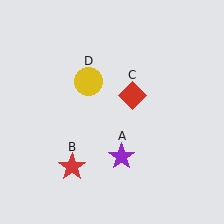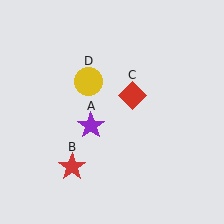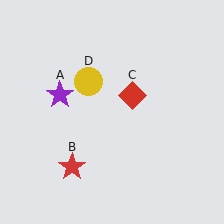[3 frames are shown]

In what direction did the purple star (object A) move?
The purple star (object A) moved up and to the left.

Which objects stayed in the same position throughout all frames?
Red star (object B) and red diamond (object C) and yellow circle (object D) remained stationary.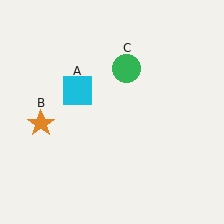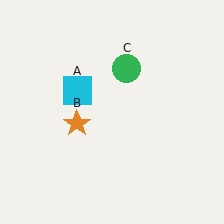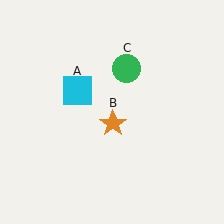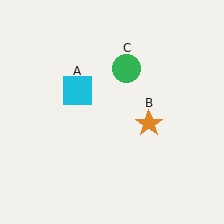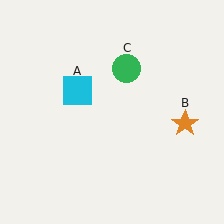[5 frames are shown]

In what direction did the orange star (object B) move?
The orange star (object B) moved right.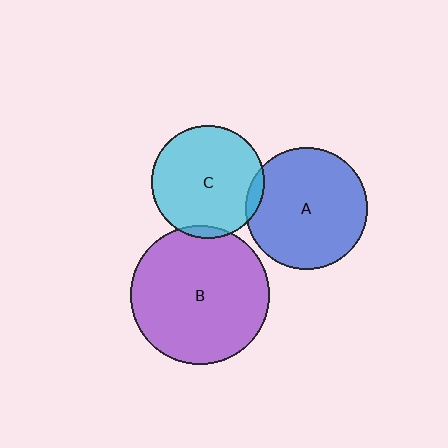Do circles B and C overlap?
Yes.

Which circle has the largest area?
Circle B (purple).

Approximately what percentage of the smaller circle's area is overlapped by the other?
Approximately 5%.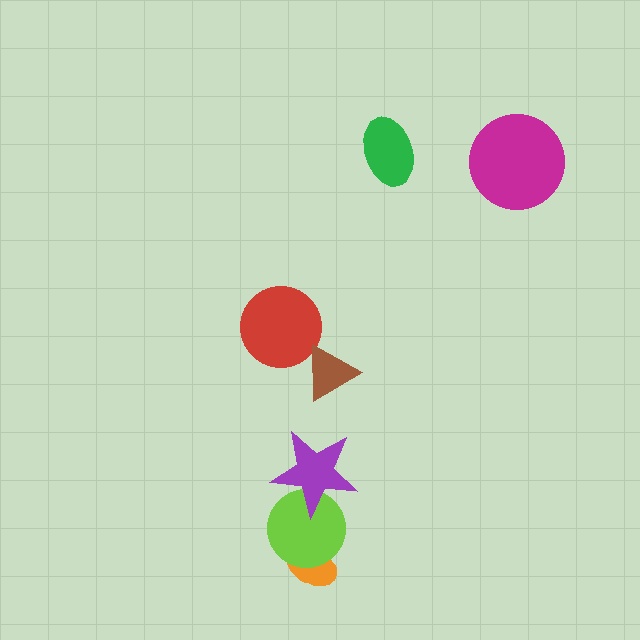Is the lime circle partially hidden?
Yes, it is partially covered by another shape.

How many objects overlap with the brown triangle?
0 objects overlap with the brown triangle.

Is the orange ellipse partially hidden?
Yes, it is partially covered by another shape.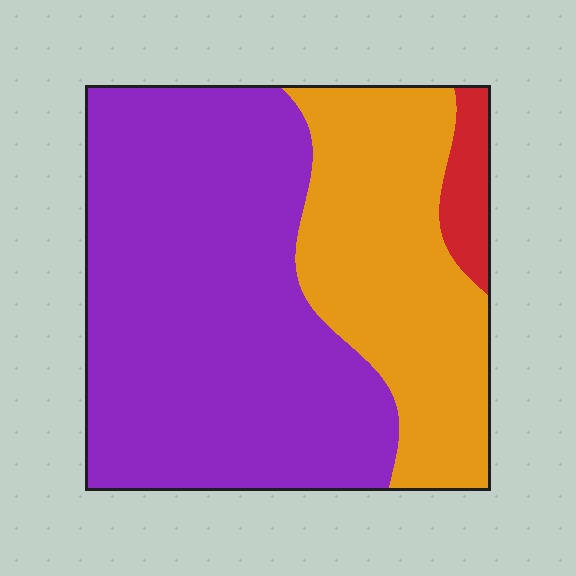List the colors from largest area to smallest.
From largest to smallest: purple, orange, red.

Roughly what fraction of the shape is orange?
Orange takes up between a quarter and a half of the shape.